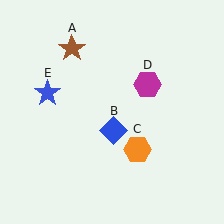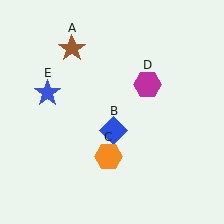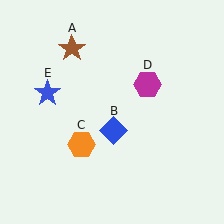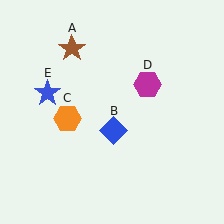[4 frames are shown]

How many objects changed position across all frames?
1 object changed position: orange hexagon (object C).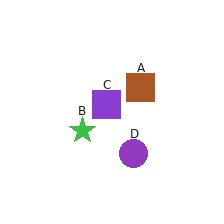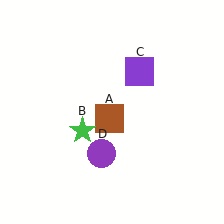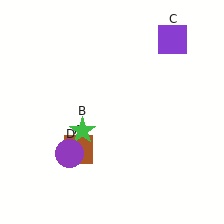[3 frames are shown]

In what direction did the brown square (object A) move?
The brown square (object A) moved down and to the left.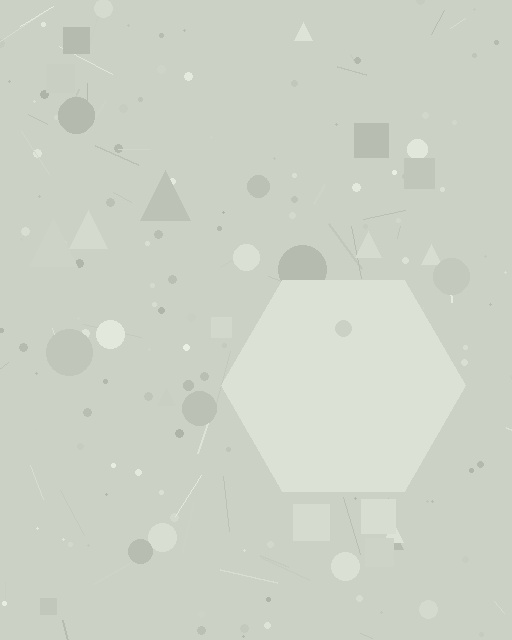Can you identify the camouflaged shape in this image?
The camouflaged shape is a hexagon.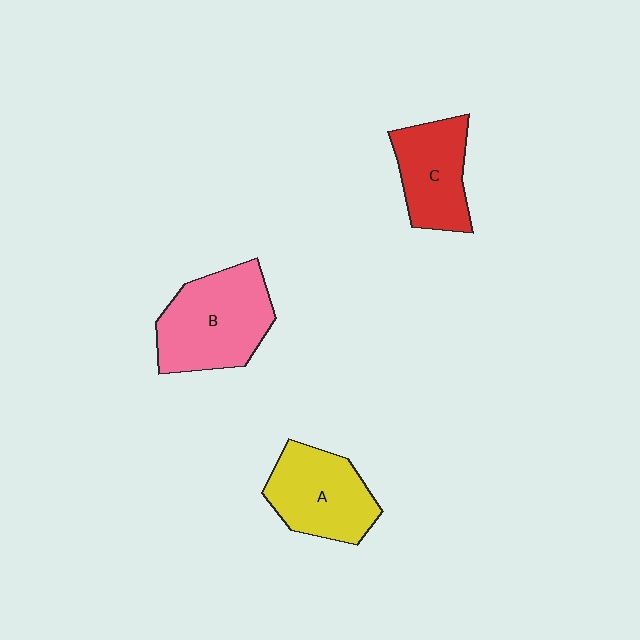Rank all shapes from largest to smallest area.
From largest to smallest: B (pink), A (yellow), C (red).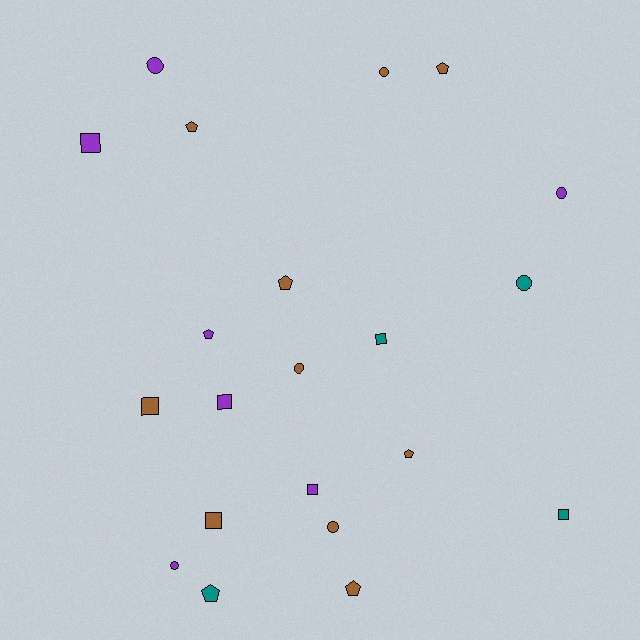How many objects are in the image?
There are 21 objects.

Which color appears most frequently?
Brown, with 10 objects.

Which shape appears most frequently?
Square, with 7 objects.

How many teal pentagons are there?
There is 1 teal pentagon.